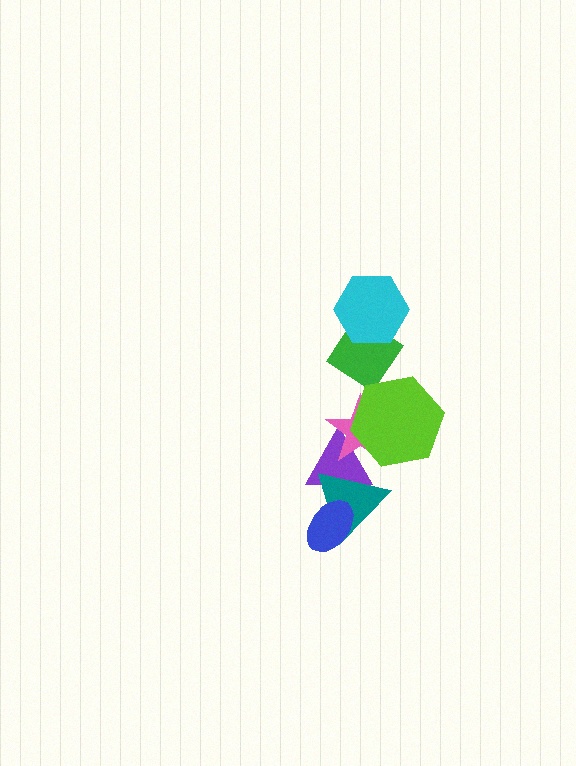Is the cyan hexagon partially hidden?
No, no other shape covers it.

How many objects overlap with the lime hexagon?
3 objects overlap with the lime hexagon.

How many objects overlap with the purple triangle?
3 objects overlap with the purple triangle.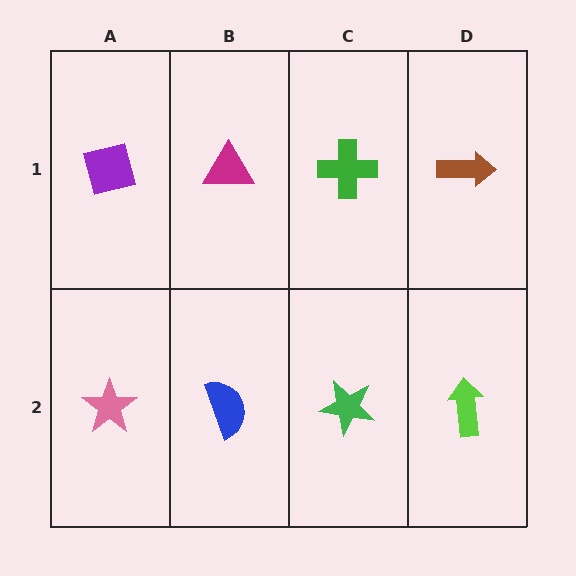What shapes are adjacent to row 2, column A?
A purple square (row 1, column A), a blue semicircle (row 2, column B).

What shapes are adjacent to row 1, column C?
A green star (row 2, column C), a magenta triangle (row 1, column B), a brown arrow (row 1, column D).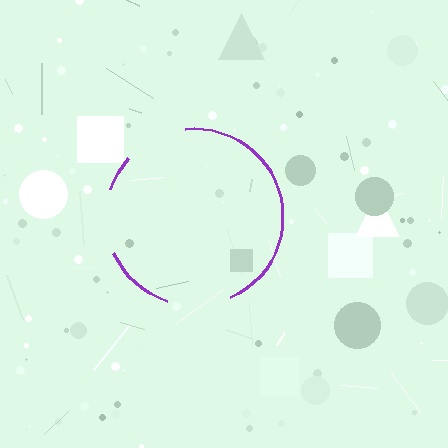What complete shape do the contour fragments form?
The contour fragments form a circle.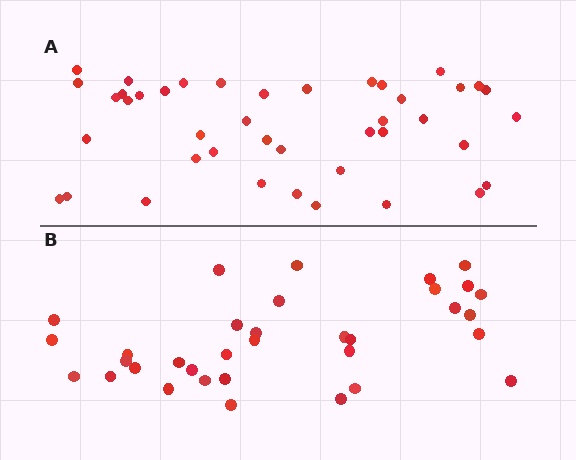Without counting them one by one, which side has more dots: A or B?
Region A (the top region) has more dots.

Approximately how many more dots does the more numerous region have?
Region A has roughly 8 or so more dots than region B.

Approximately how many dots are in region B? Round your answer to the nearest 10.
About 30 dots. (The exact count is 34, which rounds to 30.)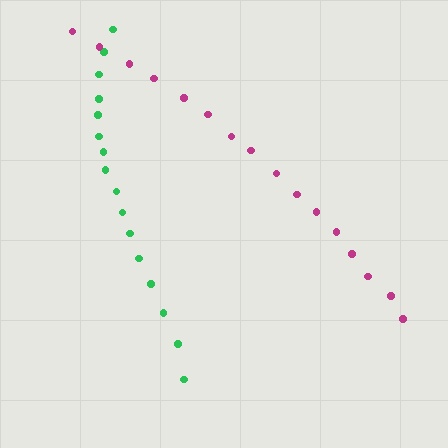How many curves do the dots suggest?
There are 2 distinct paths.